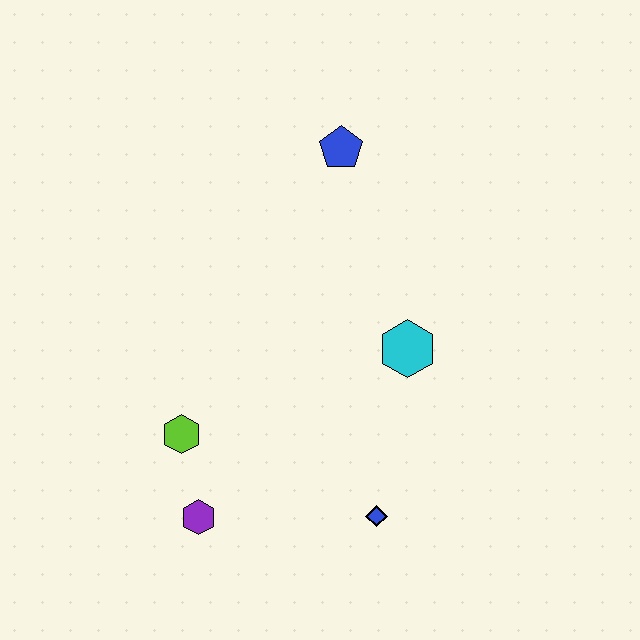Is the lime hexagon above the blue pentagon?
No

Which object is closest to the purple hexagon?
The lime hexagon is closest to the purple hexagon.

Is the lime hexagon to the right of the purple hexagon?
No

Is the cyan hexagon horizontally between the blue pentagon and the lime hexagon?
No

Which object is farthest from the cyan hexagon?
The purple hexagon is farthest from the cyan hexagon.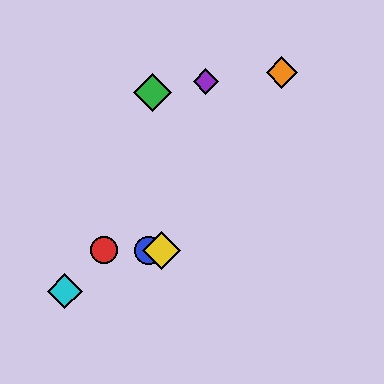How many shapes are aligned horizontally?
3 shapes (the red circle, the blue circle, the yellow diamond) are aligned horizontally.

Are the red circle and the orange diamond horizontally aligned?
No, the red circle is at y≈250 and the orange diamond is at y≈73.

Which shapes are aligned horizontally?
The red circle, the blue circle, the yellow diamond are aligned horizontally.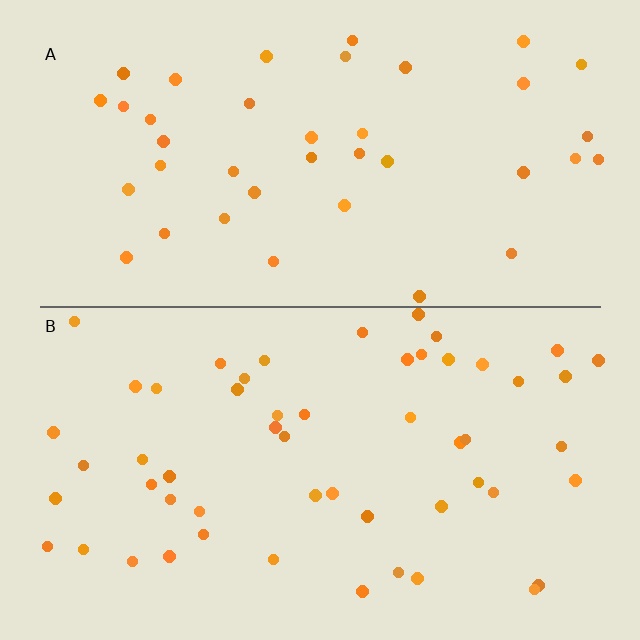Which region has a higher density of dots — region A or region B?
B (the bottom).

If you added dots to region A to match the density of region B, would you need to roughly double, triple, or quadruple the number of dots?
Approximately double.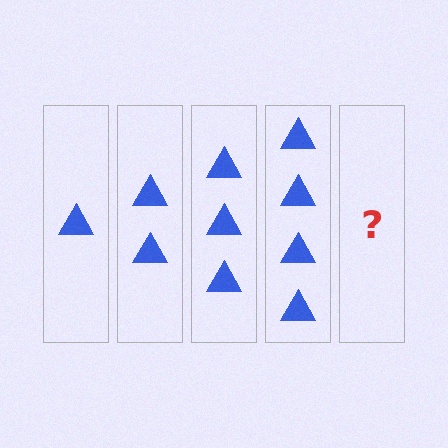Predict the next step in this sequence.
The next step is 5 triangles.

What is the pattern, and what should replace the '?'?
The pattern is that each step adds one more triangle. The '?' should be 5 triangles.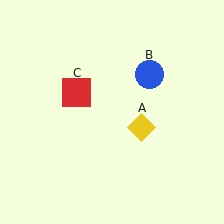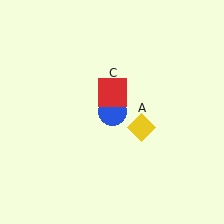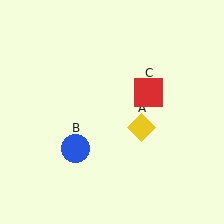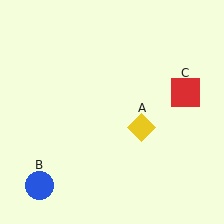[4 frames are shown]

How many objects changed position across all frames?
2 objects changed position: blue circle (object B), red square (object C).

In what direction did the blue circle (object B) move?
The blue circle (object B) moved down and to the left.